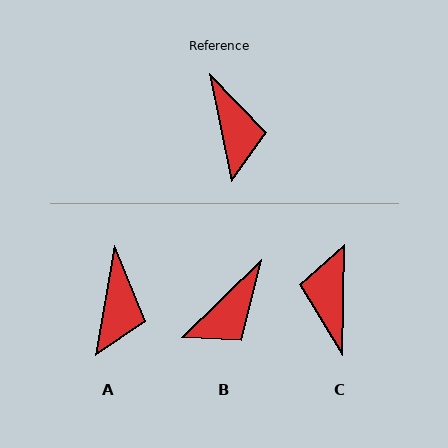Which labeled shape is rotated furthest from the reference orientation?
C, about 167 degrees away.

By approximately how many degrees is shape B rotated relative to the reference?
Approximately 57 degrees clockwise.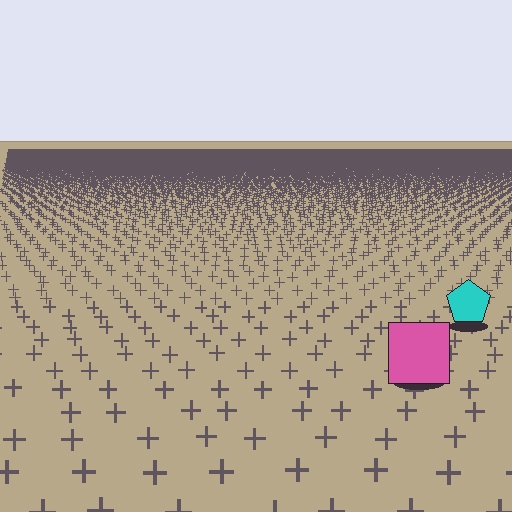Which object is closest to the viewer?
The pink square is closest. The texture marks near it are larger and more spread out.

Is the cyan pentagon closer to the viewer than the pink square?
No. The pink square is closer — you can tell from the texture gradient: the ground texture is coarser near it.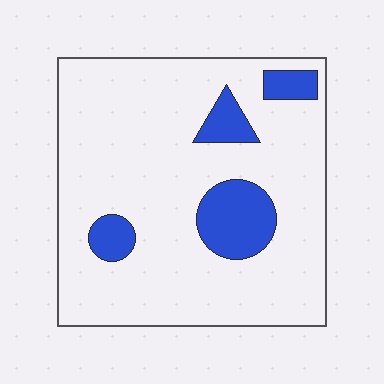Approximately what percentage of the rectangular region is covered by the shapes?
Approximately 15%.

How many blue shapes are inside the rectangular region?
4.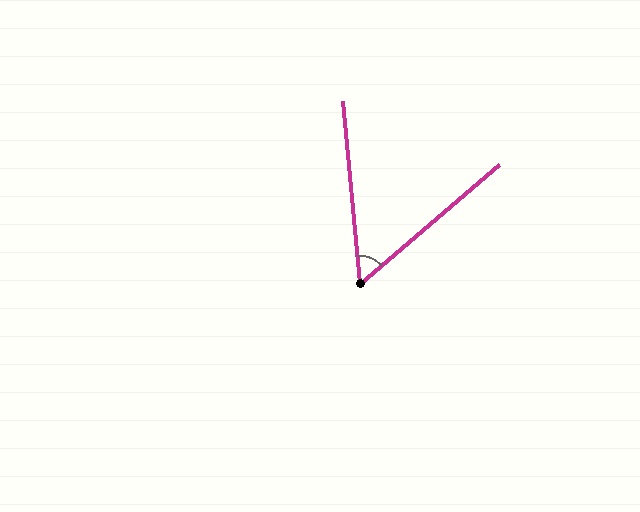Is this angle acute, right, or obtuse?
It is acute.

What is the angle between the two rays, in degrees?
Approximately 55 degrees.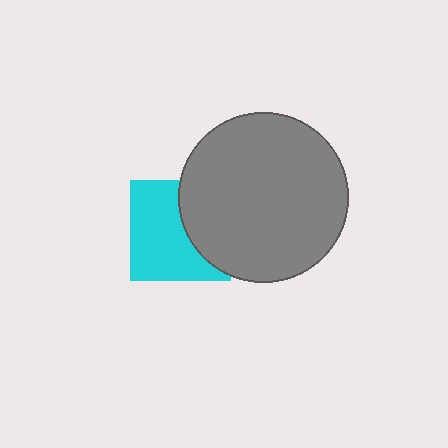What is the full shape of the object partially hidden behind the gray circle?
The partially hidden object is a cyan square.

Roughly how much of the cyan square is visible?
About half of it is visible (roughly 61%).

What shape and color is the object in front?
The object in front is a gray circle.